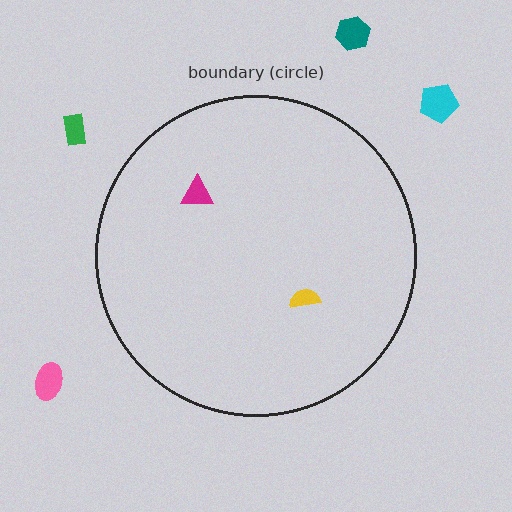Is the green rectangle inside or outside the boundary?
Outside.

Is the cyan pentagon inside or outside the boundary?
Outside.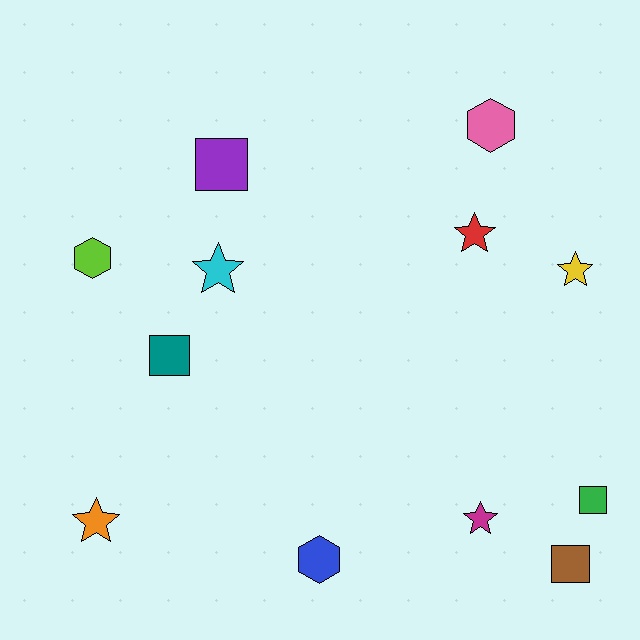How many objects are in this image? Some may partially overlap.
There are 12 objects.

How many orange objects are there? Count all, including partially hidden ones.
There is 1 orange object.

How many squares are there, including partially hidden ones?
There are 4 squares.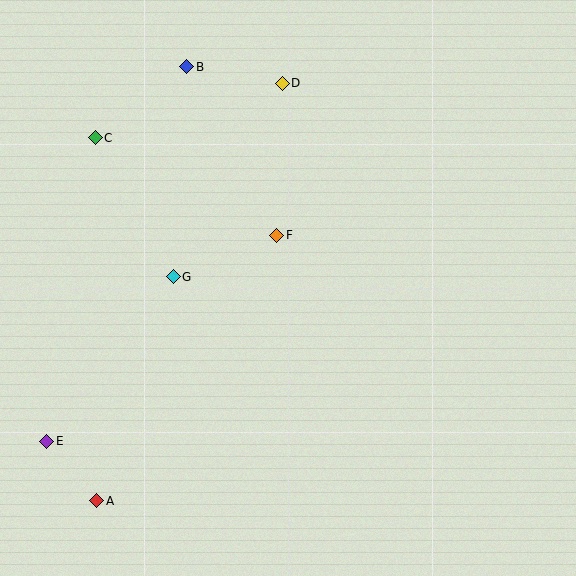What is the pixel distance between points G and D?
The distance between G and D is 222 pixels.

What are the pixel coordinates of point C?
Point C is at (95, 138).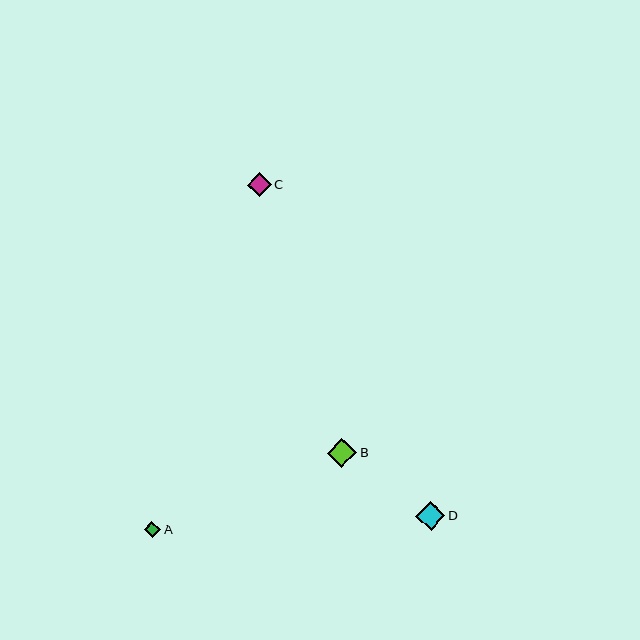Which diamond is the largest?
Diamond D is the largest with a size of approximately 30 pixels.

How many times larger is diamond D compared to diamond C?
Diamond D is approximately 1.2 times the size of diamond C.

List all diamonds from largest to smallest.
From largest to smallest: D, B, C, A.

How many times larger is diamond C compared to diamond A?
Diamond C is approximately 1.5 times the size of diamond A.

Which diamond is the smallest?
Diamond A is the smallest with a size of approximately 16 pixels.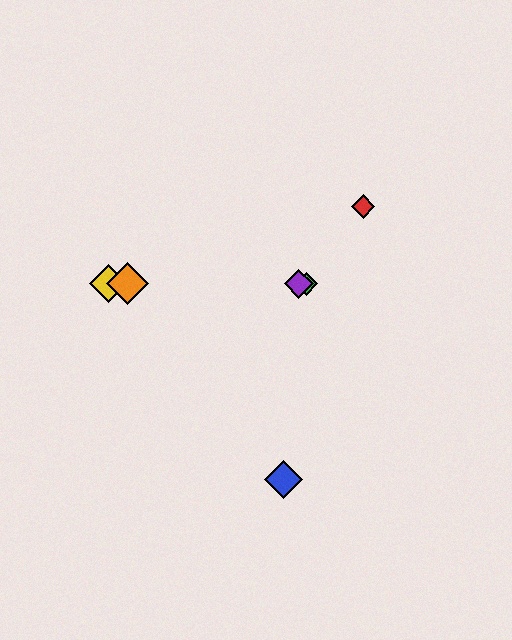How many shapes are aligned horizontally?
4 shapes (the green diamond, the yellow diamond, the purple diamond, the orange diamond) are aligned horizontally.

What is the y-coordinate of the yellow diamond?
The yellow diamond is at y≈284.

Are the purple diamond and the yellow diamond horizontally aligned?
Yes, both are at y≈284.